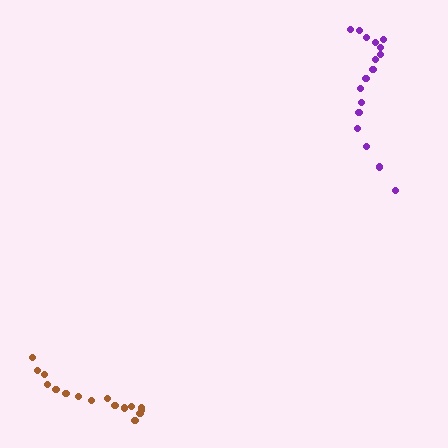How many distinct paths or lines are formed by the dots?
There are 2 distinct paths.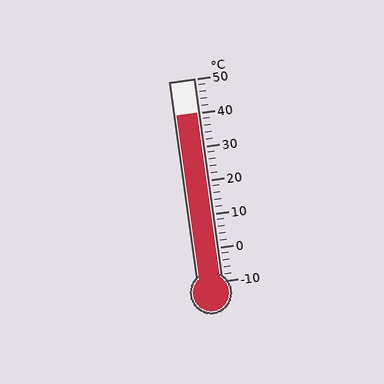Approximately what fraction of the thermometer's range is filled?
The thermometer is filled to approximately 85% of its range.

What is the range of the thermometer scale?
The thermometer scale ranges from -10°C to 50°C.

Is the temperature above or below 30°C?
The temperature is above 30°C.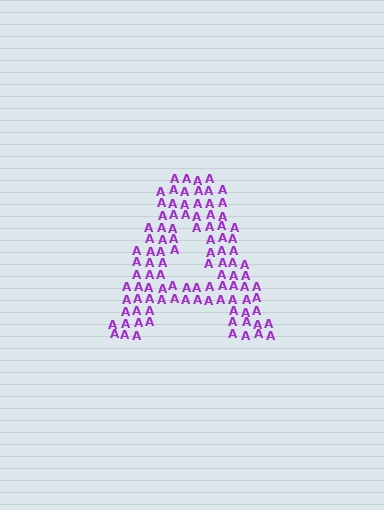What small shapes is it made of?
It is made of small letter A's.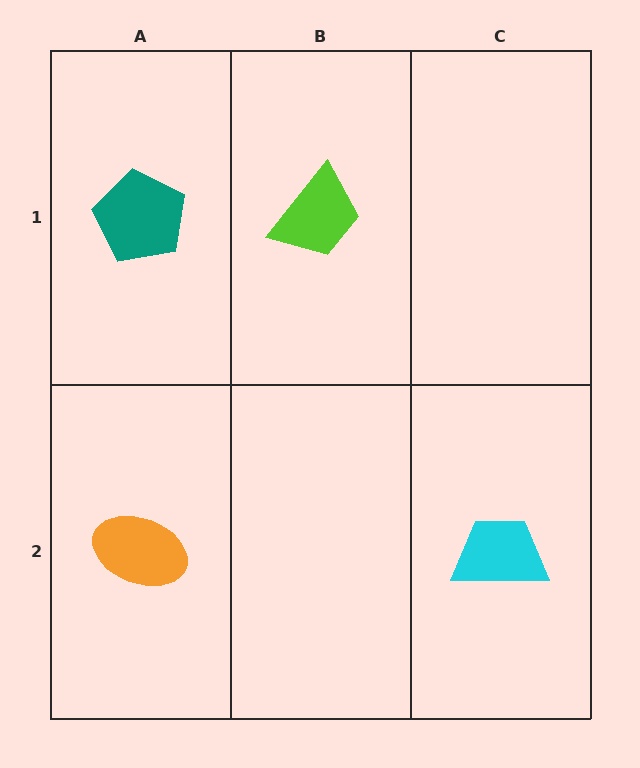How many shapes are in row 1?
2 shapes.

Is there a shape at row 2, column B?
No, that cell is empty.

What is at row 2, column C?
A cyan trapezoid.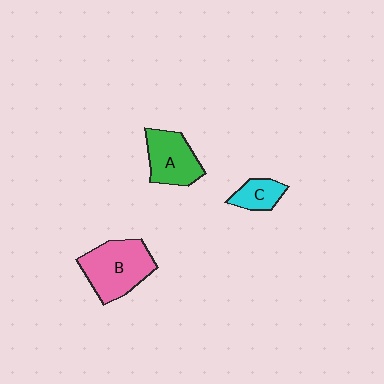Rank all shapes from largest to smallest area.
From largest to smallest: B (pink), A (green), C (cyan).